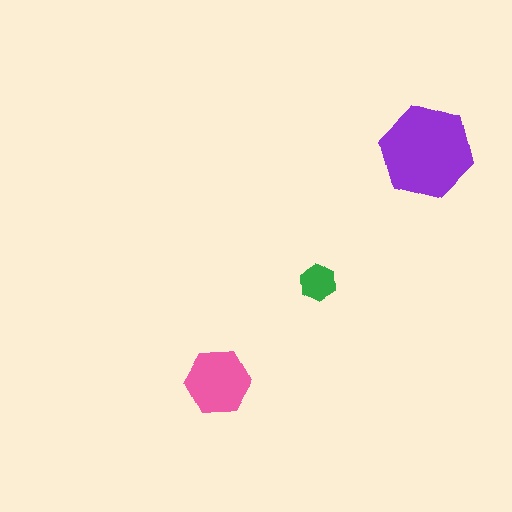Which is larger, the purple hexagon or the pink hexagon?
The purple one.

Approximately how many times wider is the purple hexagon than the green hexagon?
About 2.5 times wider.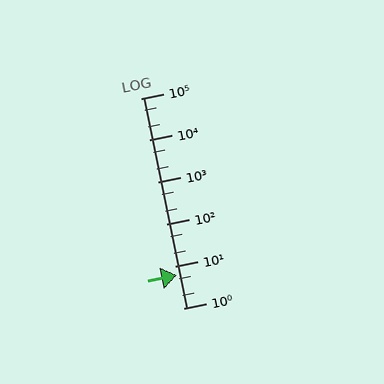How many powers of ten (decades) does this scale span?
The scale spans 5 decades, from 1 to 100000.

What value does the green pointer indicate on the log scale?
The pointer indicates approximately 6.2.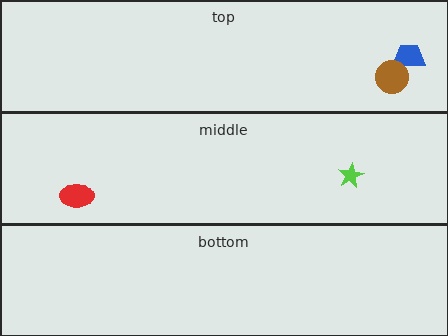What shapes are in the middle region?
The lime star, the red ellipse.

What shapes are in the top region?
The blue trapezoid, the brown circle.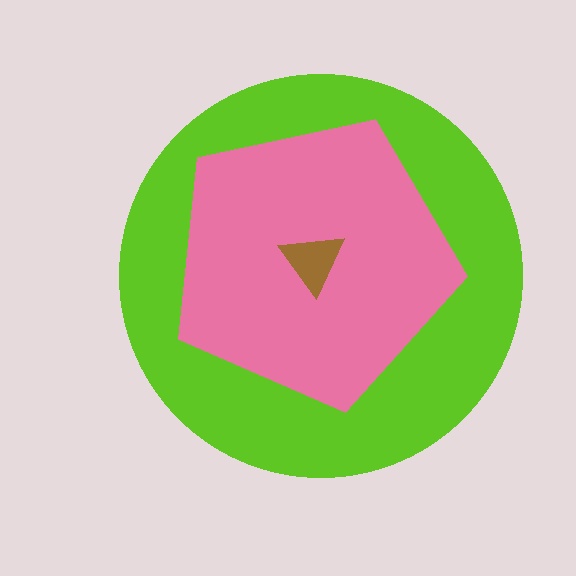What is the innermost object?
The brown triangle.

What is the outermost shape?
The lime circle.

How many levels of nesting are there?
3.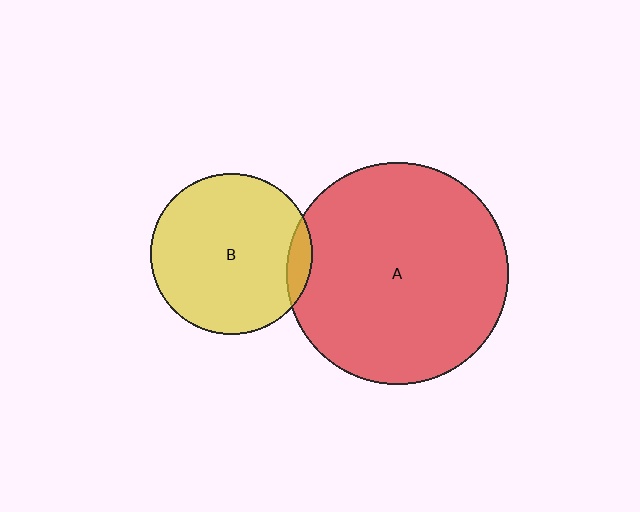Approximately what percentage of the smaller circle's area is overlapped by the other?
Approximately 10%.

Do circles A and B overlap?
Yes.